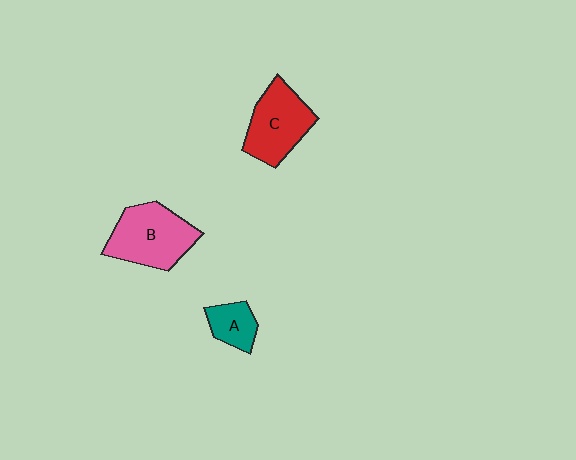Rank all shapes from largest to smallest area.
From largest to smallest: B (pink), C (red), A (teal).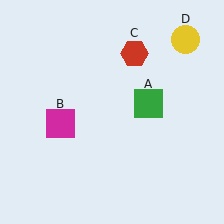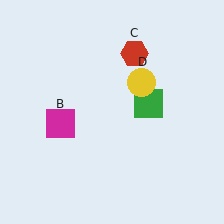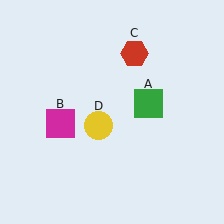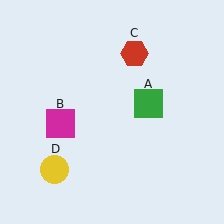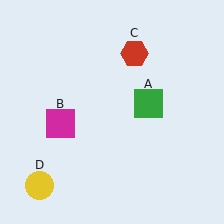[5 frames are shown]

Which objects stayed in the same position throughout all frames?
Green square (object A) and magenta square (object B) and red hexagon (object C) remained stationary.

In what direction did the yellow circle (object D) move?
The yellow circle (object D) moved down and to the left.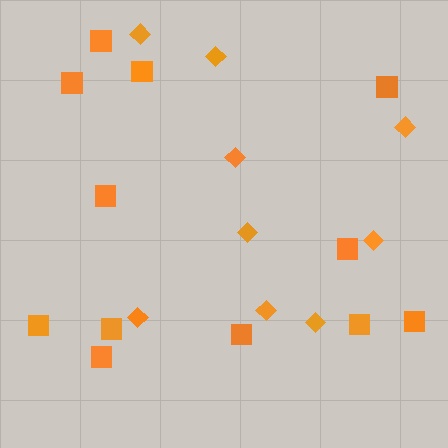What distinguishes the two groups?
There are 2 groups: one group of squares (12) and one group of diamonds (9).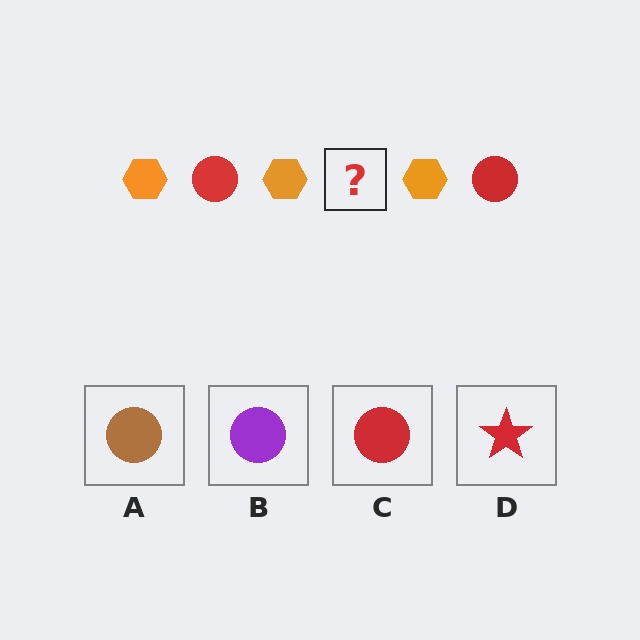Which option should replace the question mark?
Option C.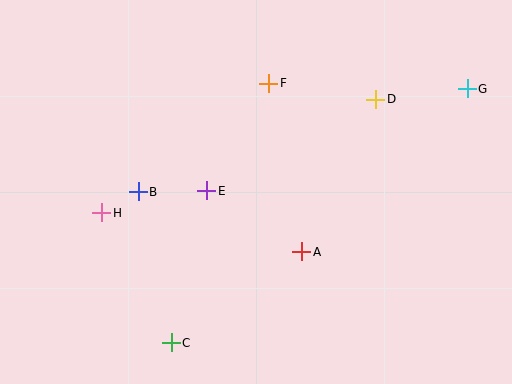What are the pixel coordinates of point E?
Point E is at (207, 191).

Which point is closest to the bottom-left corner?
Point C is closest to the bottom-left corner.